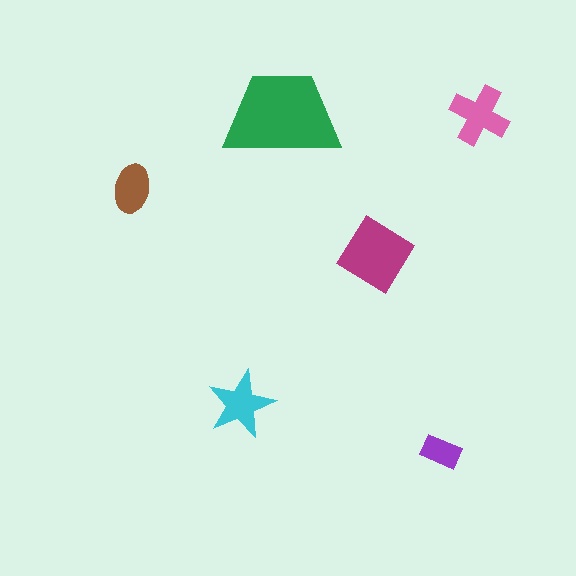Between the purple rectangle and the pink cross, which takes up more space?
The pink cross.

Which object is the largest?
The green trapezoid.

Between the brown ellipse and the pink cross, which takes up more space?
The pink cross.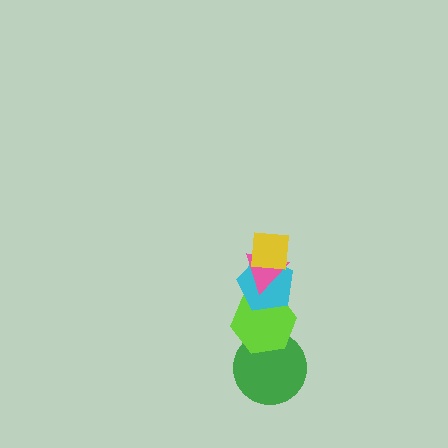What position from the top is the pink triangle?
The pink triangle is 2nd from the top.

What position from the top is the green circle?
The green circle is 5th from the top.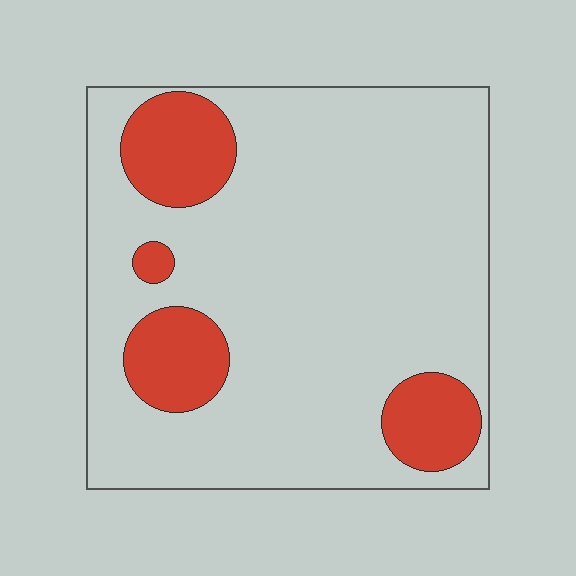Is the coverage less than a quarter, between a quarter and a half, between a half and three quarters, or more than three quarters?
Less than a quarter.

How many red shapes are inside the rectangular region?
4.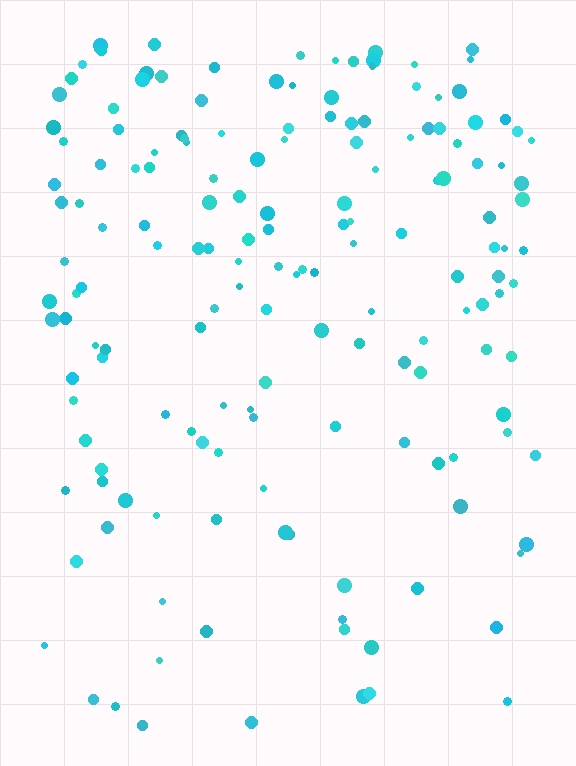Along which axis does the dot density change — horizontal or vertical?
Vertical.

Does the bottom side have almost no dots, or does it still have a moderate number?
Still a moderate number, just noticeably fewer than the top.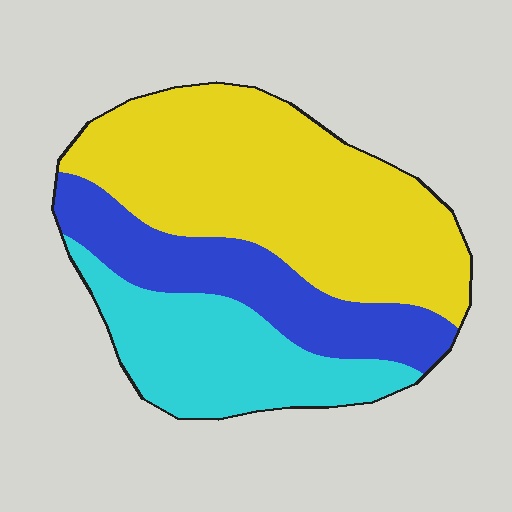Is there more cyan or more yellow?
Yellow.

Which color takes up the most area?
Yellow, at roughly 50%.